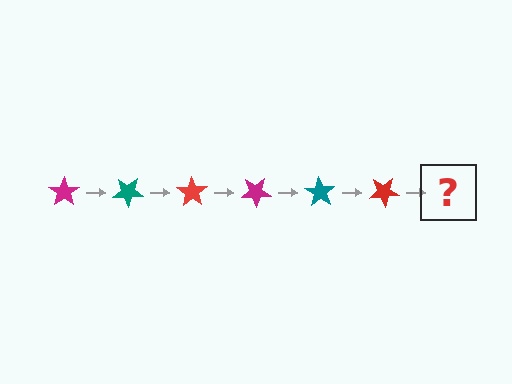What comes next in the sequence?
The next element should be a magenta star, rotated 210 degrees from the start.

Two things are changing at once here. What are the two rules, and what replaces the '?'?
The two rules are that it rotates 35 degrees each step and the color cycles through magenta, teal, and red. The '?' should be a magenta star, rotated 210 degrees from the start.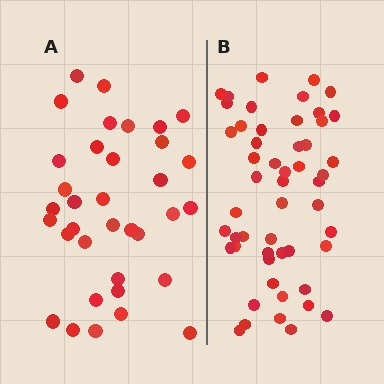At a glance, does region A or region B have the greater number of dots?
Region B (the right region) has more dots.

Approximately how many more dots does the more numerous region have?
Region B has approximately 15 more dots than region A.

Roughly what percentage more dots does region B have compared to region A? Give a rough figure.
About 50% more.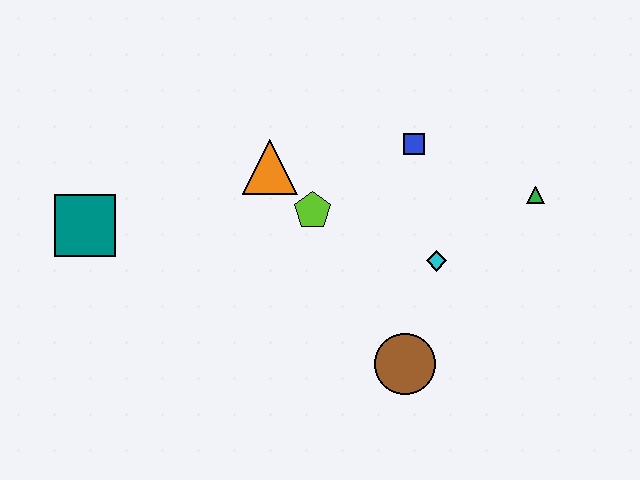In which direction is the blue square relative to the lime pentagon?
The blue square is to the right of the lime pentagon.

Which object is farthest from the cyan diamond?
The teal square is farthest from the cyan diamond.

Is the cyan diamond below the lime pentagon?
Yes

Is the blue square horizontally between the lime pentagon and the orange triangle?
No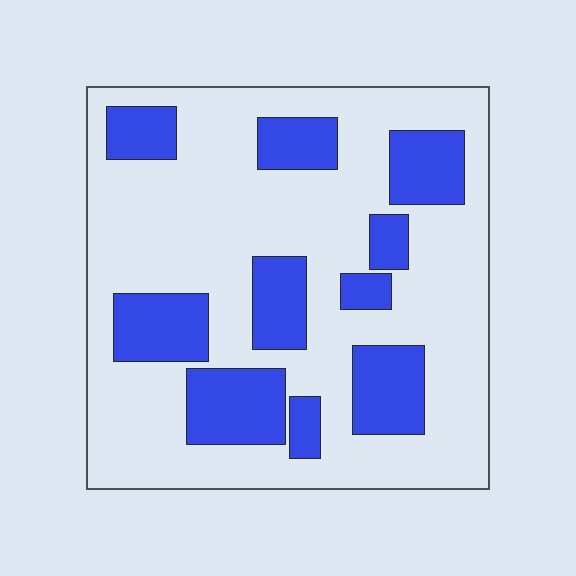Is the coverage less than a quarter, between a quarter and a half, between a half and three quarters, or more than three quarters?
Between a quarter and a half.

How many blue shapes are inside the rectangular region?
10.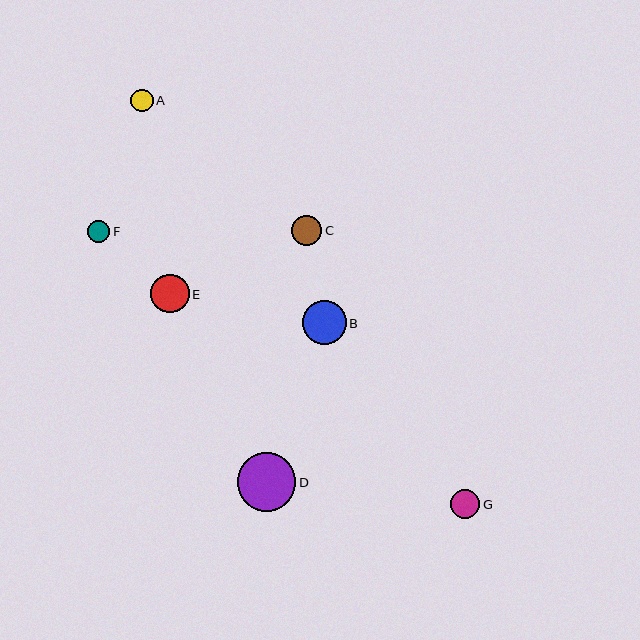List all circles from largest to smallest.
From largest to smallest: D, B, E, C, G, A, F.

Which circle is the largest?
Circle D is the largest with a size of approximately 58 pixels.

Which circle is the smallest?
Circle F is the smallest with a size of approximately 22 pixels.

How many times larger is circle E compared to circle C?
Circle E is approximately 1.3 times the size of circle C.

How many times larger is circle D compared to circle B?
Circle D is approximately 1.3 times the size of circle B.